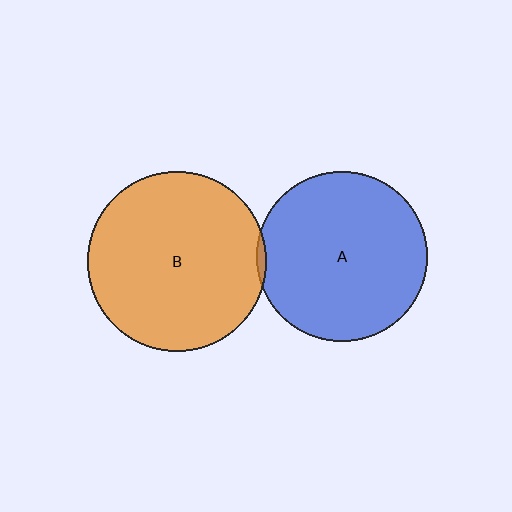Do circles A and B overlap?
Yes.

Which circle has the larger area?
Circle B (orange).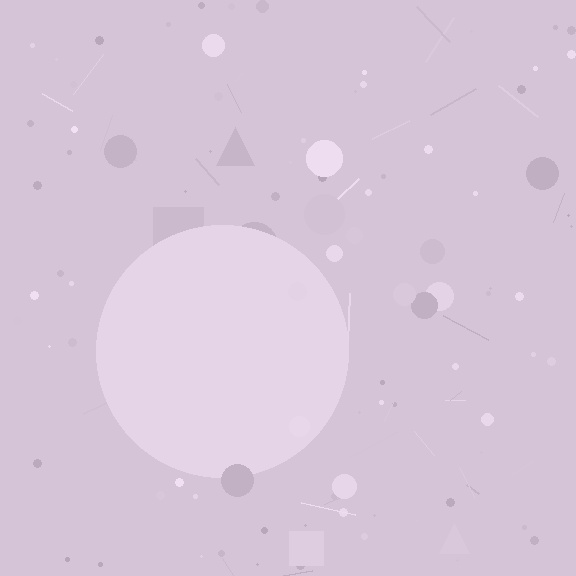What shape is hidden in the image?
A circle is hidden in the image.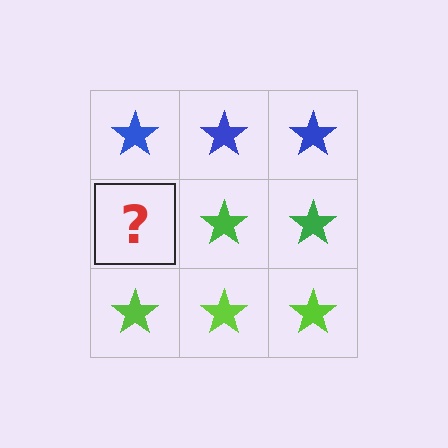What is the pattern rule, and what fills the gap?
The rule is that each row has a consistent color. The gap should be filled with a green star.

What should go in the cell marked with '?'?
The missing cell should contain a green star.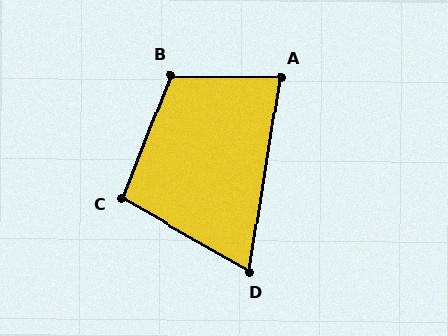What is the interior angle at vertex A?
Approximately 82 degrees (acute).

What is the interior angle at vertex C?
Approximately 98 degrees (obtuse).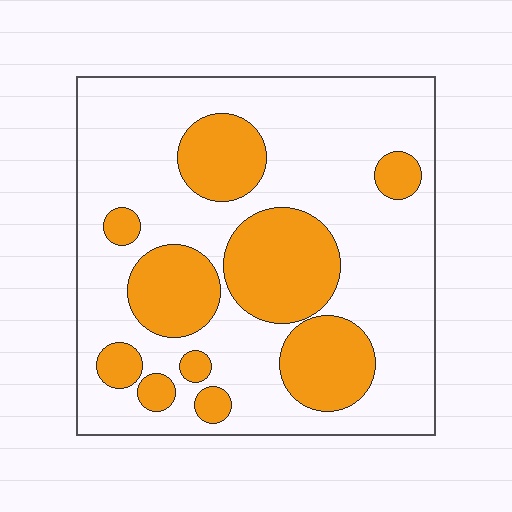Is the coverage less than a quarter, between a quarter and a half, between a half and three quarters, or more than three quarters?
Between a quarter and a half.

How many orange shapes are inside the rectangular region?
10.